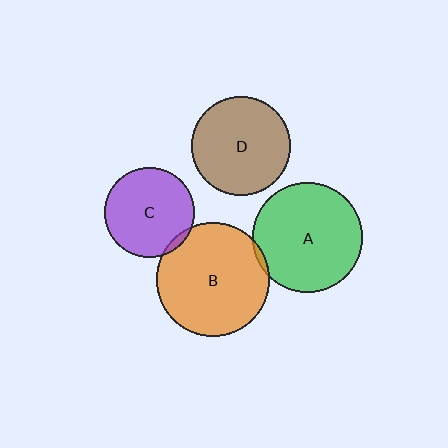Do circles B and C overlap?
Yes.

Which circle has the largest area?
Circle B (orange).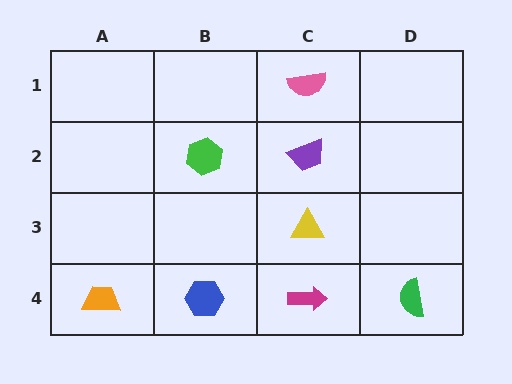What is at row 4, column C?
A magenta arrow.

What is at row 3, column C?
A yellow triangle.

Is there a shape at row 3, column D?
No, that cell is empty.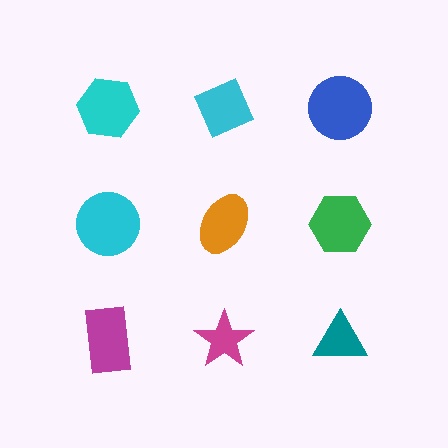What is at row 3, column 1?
A magenta rectangle.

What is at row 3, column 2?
A magenta star.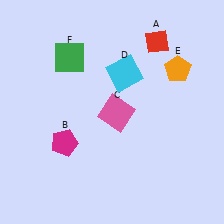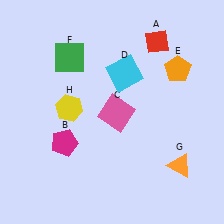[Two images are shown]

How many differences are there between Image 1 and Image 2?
There are 2 differences between the two images.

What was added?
An orange triangle (G), a yellow hexagon (H) were added in Image 2.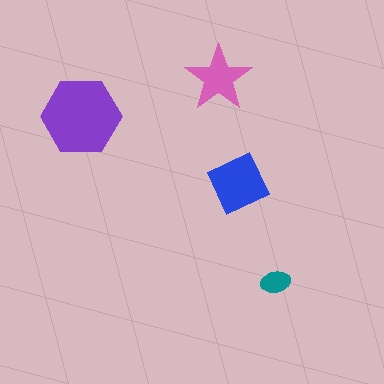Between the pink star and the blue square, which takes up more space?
The blue square.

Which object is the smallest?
The teal ellipse.